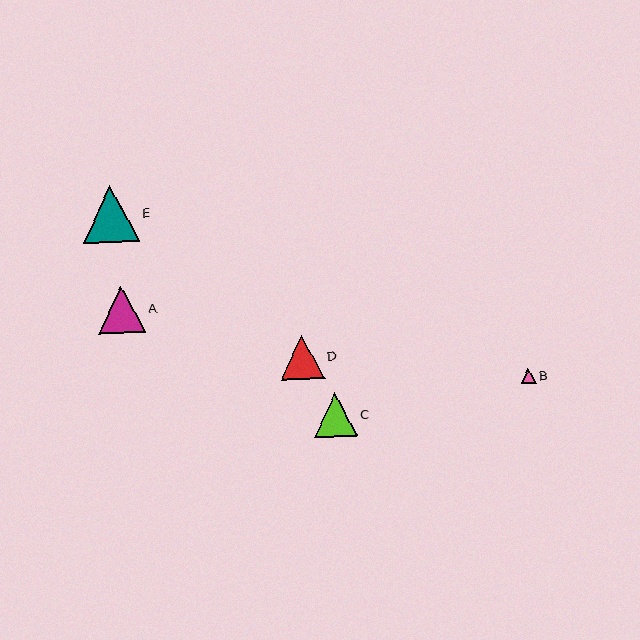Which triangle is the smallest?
Triangle B is the smallest with a size of approximately 15 pixels.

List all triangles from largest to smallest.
From largest to smallest: E, A, D, C, B.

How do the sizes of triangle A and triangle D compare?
Triangle A and triangle D are approximately the same size.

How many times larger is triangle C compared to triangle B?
Triangle C is approximately 2.9 times the size of triangle B.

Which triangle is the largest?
Triangle E is the largest with a size of approximately 57 pixels.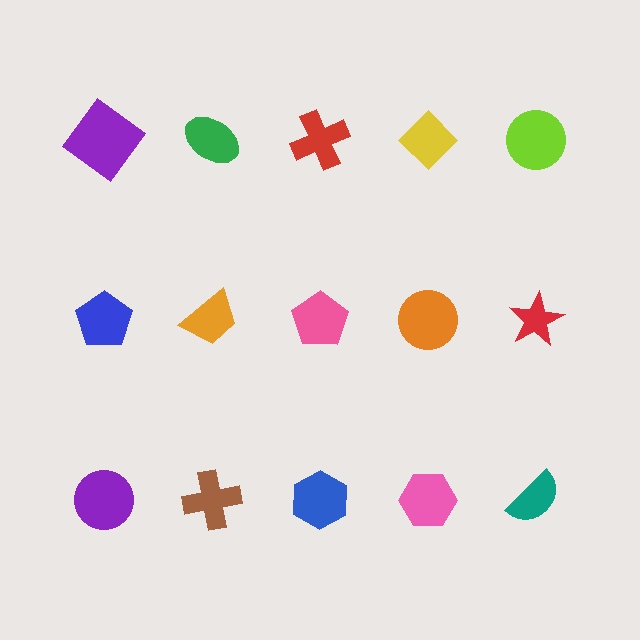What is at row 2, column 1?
A blue pentagon.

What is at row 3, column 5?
A teal semicircle.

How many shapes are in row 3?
5 shapes.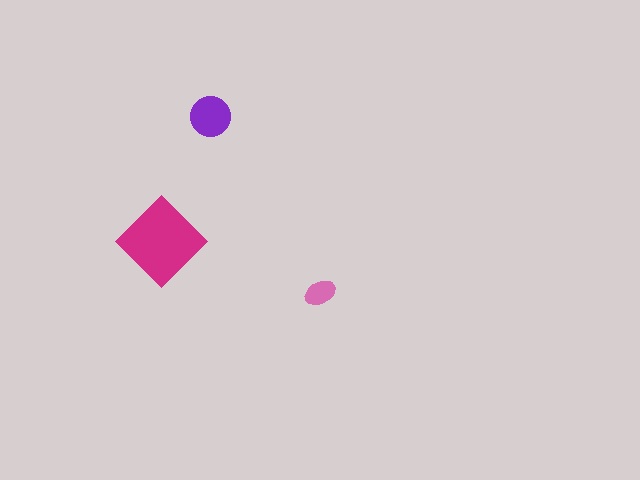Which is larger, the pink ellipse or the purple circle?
The purple circle.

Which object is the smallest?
The pink ellipse.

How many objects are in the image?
There are 3 objects in the image.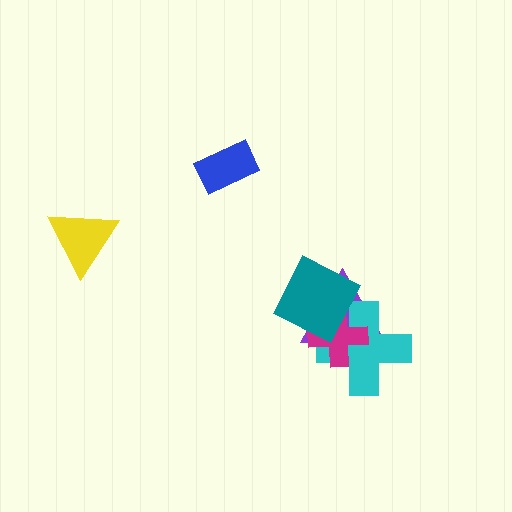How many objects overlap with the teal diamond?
3 objects overlap with the teal diamond.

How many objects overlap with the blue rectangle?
0 objects overlap with the blue rectangle.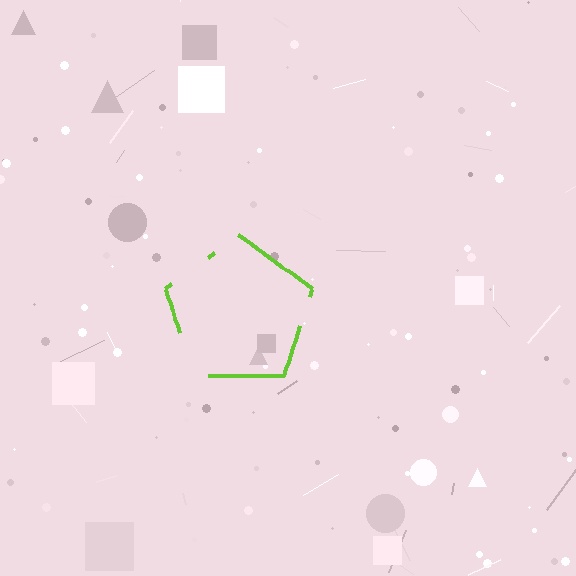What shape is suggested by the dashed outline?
The dashed outline suggests a pentagon.